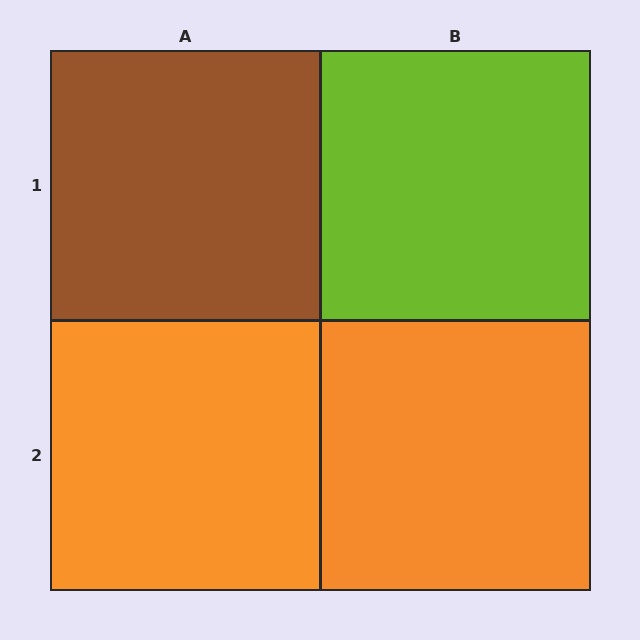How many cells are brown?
1 cell is brown.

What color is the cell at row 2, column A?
Orange.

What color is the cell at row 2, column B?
Orange.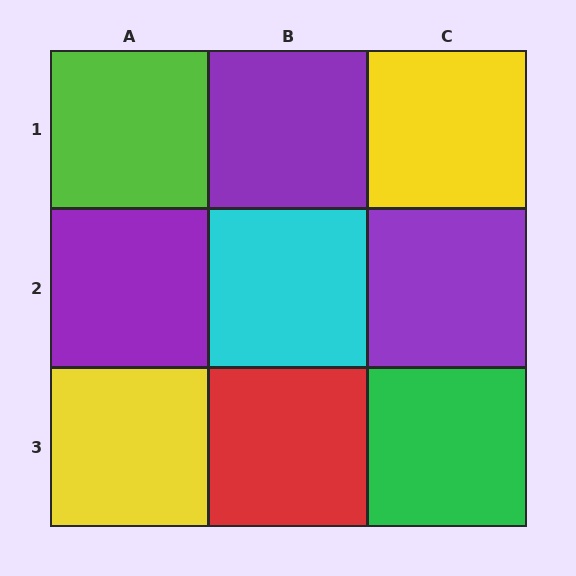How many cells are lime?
1 cell is lime.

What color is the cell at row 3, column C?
Green.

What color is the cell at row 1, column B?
Purple.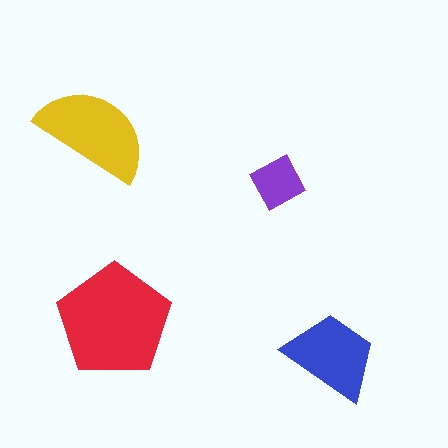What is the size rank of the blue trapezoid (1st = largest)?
3rd.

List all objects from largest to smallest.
The red pentagon, the yellow semicircle, the blue trapezoid, the purple diamond.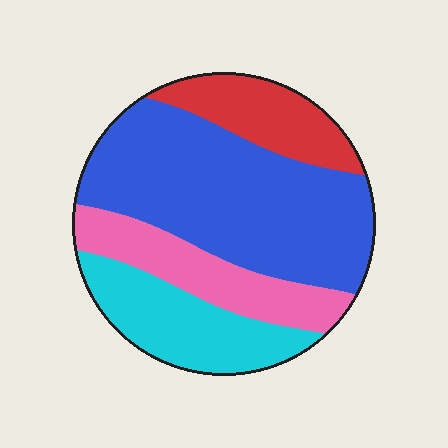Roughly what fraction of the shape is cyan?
Cyan covers roughly 20% of the shape.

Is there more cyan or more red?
Cyan.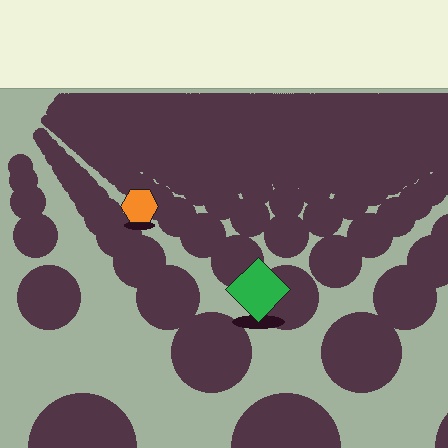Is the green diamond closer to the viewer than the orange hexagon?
Yes. The green diamond is closer — you can tell from the texture gradient: the ground texture is coarser near it.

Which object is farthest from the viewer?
The orange hexagon is farthest from the viewer. It appears smaller and the ground texture around it is denser.